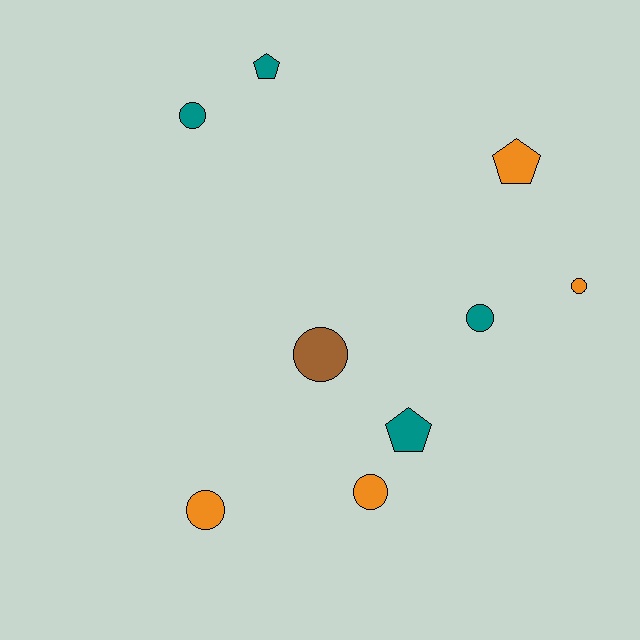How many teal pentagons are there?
There are 2 teal pentagons.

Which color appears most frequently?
Orange, with 4 objects.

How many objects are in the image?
There are 9 objects.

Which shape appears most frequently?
Circle, with 6 objects.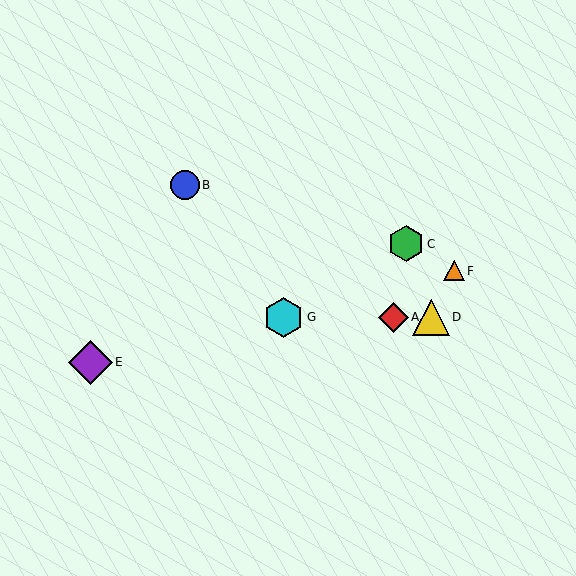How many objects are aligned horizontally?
3 objects (A, D, G) are aligned horizontally.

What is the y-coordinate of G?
Object G is at y≈317.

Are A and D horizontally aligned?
Yes, both are at y≈317.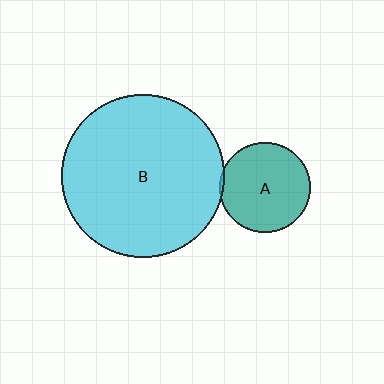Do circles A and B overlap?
Yes.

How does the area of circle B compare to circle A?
Approximately 3.2 times.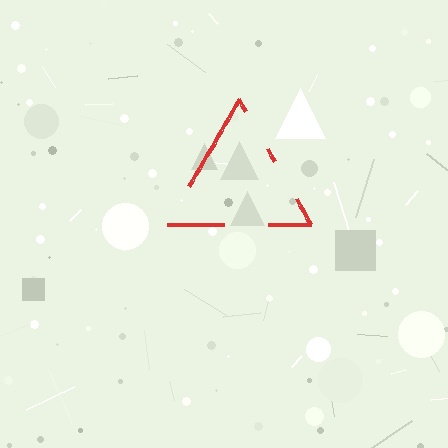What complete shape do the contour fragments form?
The contour fragments form a triangle.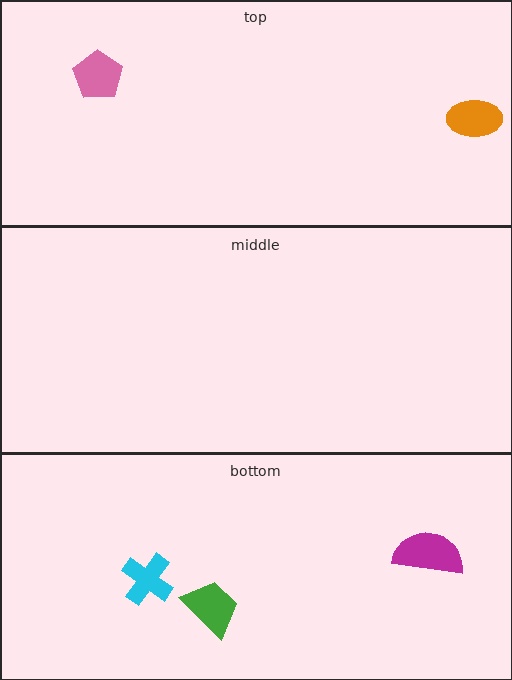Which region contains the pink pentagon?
The top region.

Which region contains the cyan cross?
The bottom region.